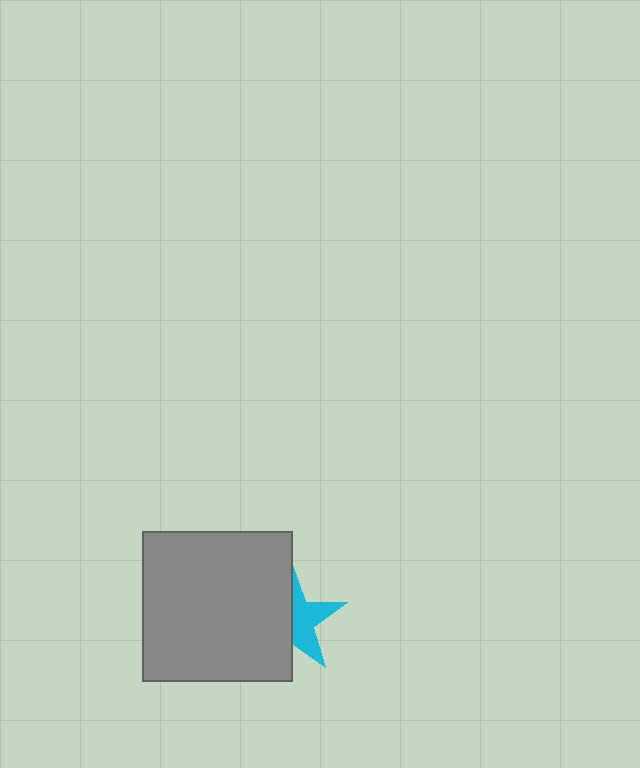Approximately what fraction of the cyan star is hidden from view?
Roughly 54% of the cyan star is hidden behind the gray square.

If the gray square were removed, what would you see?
You would see the complete cyan star.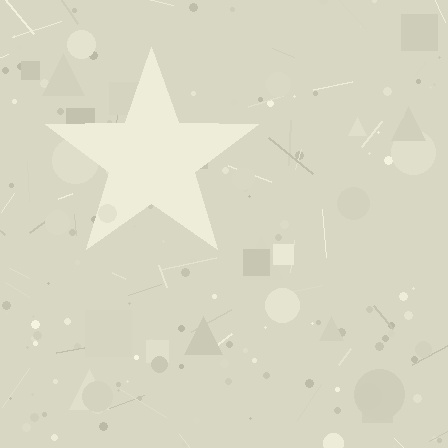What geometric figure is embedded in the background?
A star is embedded in the background.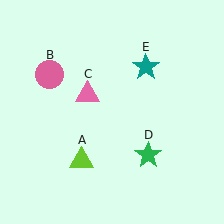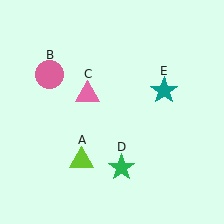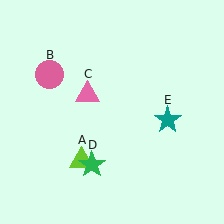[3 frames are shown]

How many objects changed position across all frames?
2 objects changed position: green star (object D), teal star (object E).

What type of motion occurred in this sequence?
The green star (object D), teal star (object E) rotated clockwise around the center of the scene.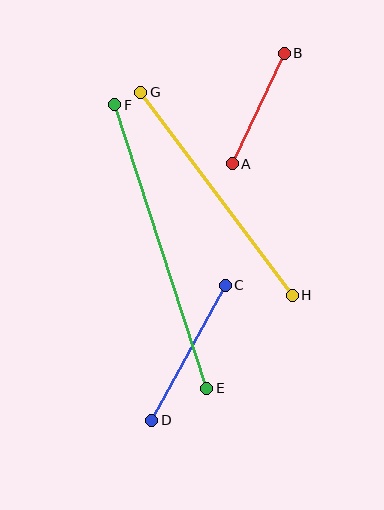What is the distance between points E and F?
The distance is approximately 298 pixels.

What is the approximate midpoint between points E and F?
The midpoint is at approximately (161, 247) pixels.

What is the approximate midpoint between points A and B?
The midpoint is at approximately (258, 109) pixels.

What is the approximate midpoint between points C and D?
The midpoint is at approximately (189, 353) pixels.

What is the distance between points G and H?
The distance is approximately 254 pixels.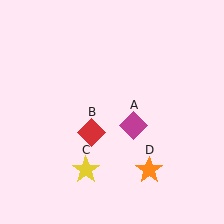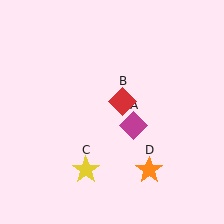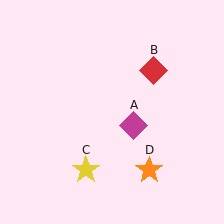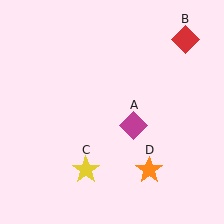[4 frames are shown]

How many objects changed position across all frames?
1 object changed position: red diamond (object B).